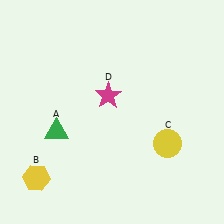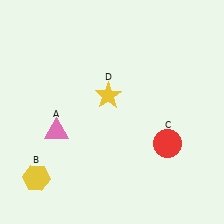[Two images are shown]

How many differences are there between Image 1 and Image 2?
There are 3 differences between the two images.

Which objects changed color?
A changed from green to pink. C changed from yellow to red. D changed from magenta to yellow.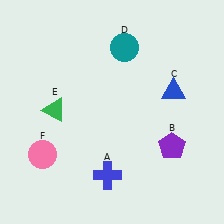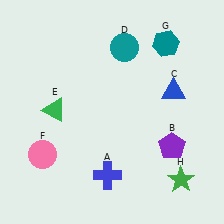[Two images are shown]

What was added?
A teal hexagon (G), a green star (H) were added in Image 2.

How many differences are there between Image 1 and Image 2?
There are 2 differences between the two images.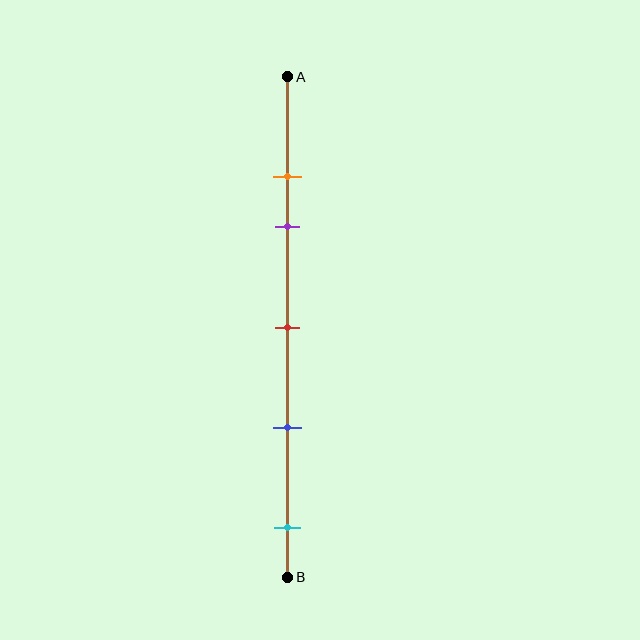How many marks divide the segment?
There are 5 marks dividing the segment.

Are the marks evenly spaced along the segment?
No, the marks are not evenly spaced.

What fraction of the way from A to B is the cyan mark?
The cyan mark is approximately 90% (0.9) of the way from A to B.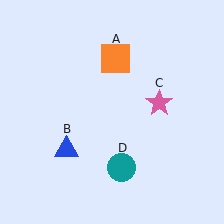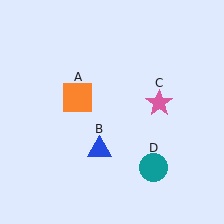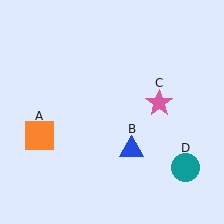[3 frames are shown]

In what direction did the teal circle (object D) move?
The teal circle (object D) moved right.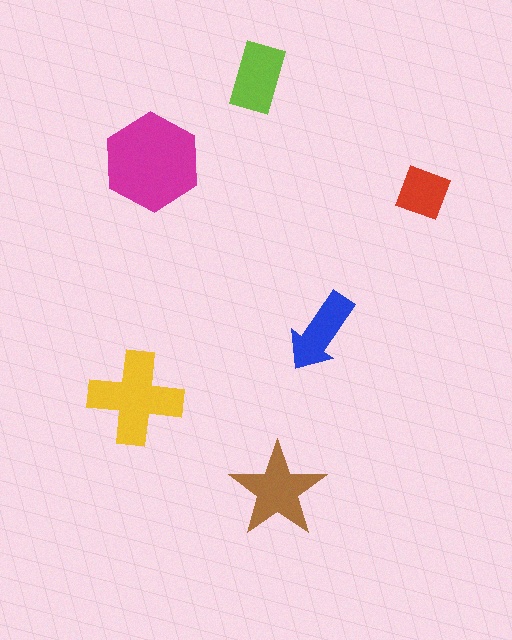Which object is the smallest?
The red diamond.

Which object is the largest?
The magenta hexagon.